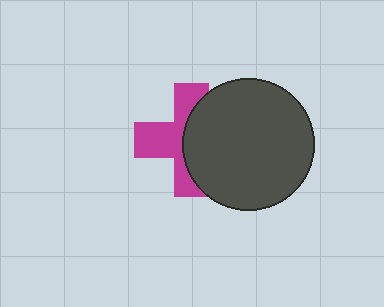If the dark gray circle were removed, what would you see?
You would see the complete magenta cross.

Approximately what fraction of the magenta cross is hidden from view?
Roughly 50% of the magenta cross is hidden behind the dark gray circle.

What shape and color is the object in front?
The object in front is a dark gray circle.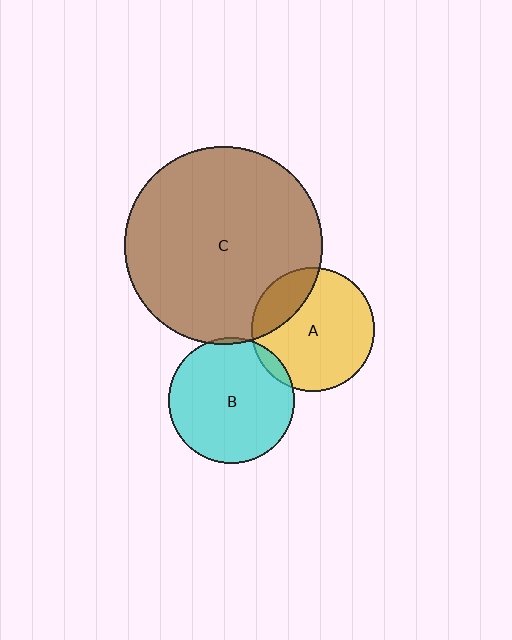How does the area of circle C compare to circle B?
Approximately 2.5 times.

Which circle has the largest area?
Circle C (brown).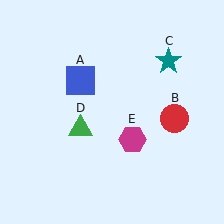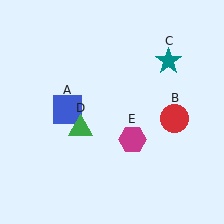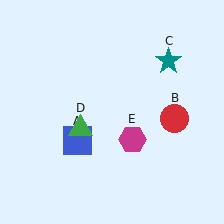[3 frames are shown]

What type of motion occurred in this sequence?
The blue square (object A) rotated counterclockwise around the center of the scene.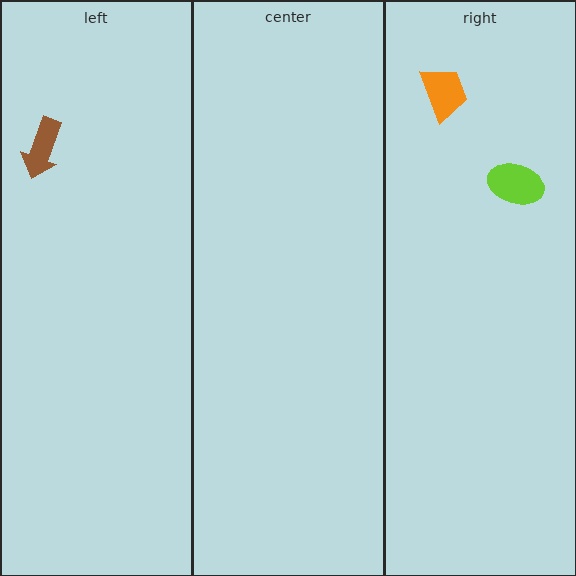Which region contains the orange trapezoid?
The right region.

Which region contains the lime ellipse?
The right region.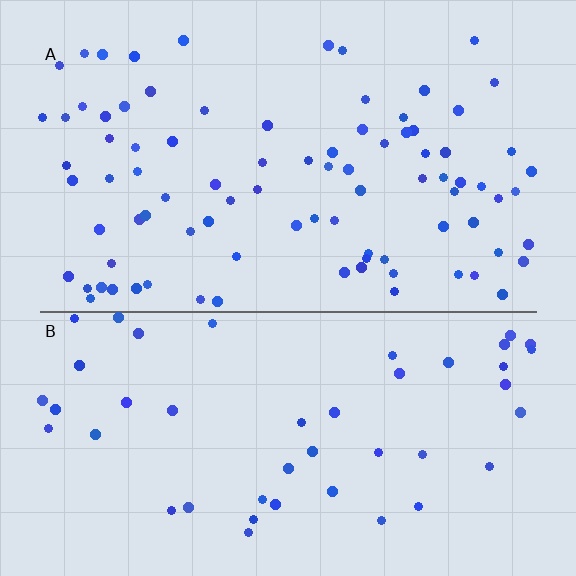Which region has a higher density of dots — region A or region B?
A (the top).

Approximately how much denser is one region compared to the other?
Approximately 1.9× — region A over region B.